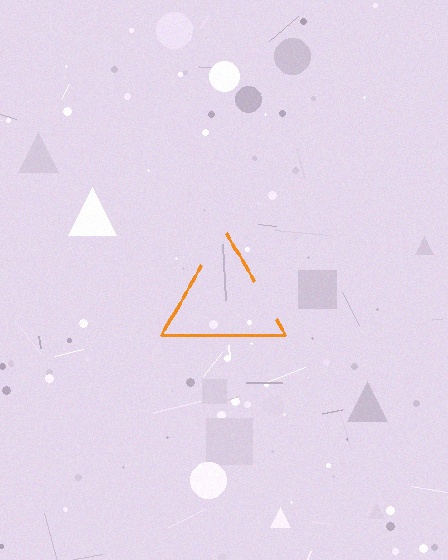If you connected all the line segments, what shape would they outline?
They would outline a triangle.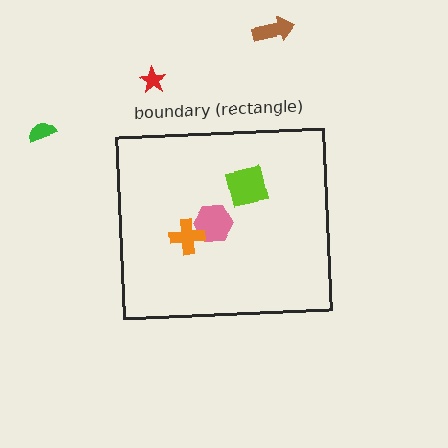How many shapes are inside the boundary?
3 inside, 3 outside.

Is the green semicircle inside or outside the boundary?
Outside.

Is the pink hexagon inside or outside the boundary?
Inside.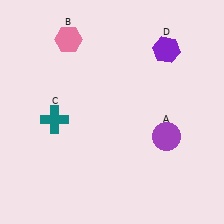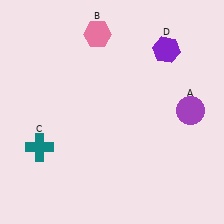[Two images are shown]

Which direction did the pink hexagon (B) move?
The pink hexagon (B) moved right.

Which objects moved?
The objects that moved are: the purple circle (A), the pink hexagon (B), the teal cross (C).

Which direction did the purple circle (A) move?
The purple circle (A) moved up.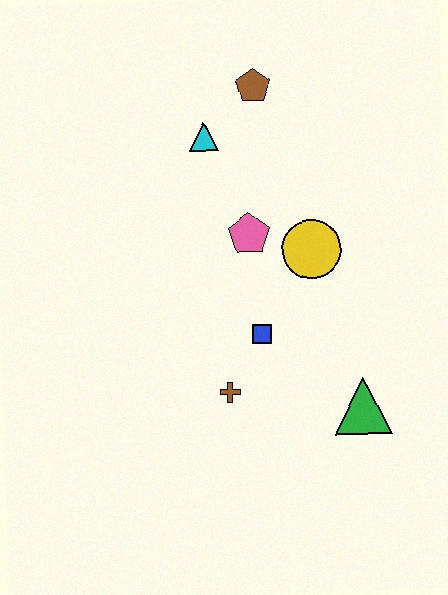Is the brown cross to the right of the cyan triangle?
Yes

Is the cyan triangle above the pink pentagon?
Yes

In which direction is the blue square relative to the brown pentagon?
The blue square is below the brown pentagon.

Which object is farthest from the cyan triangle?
The green triangle is farthest from the cyan triangle.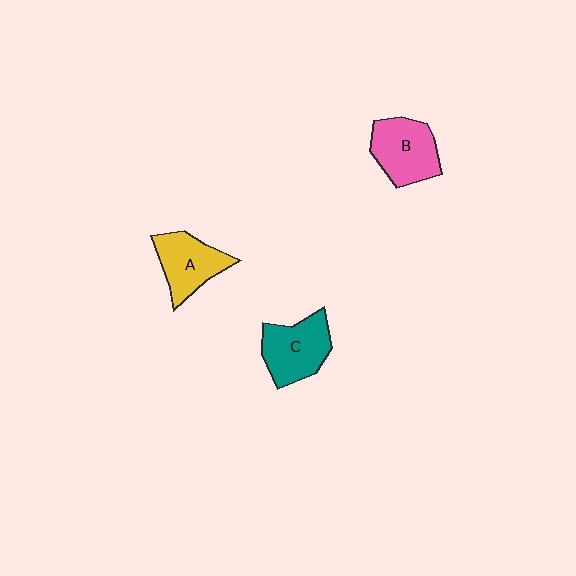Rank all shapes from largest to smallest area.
From largest to smallest: C (teal), B (pink), A (yellow).